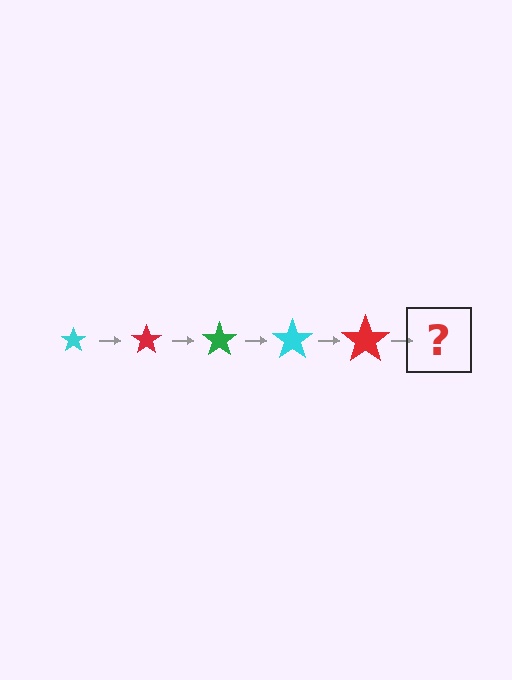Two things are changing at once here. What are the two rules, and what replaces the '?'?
The two rules are that the star grows larger each step and the color cycles through cyan, red, and green. The '?' should be a green star, larger than the previous one.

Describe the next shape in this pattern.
It should be a green star, larger than the previous one.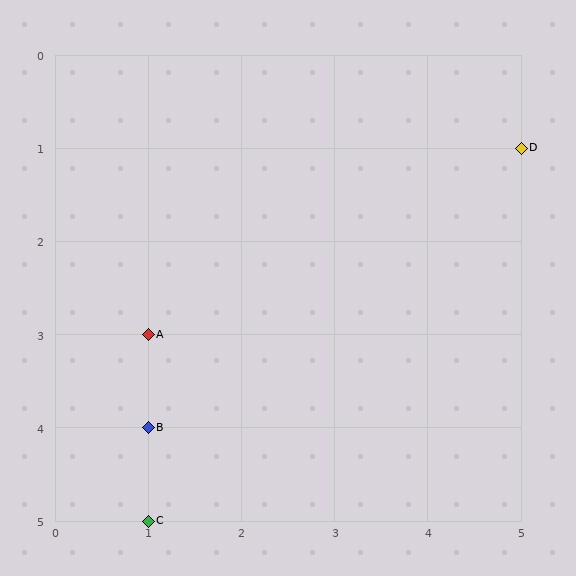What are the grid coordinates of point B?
Point B is at grid coordinates (1, 4).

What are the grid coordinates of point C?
Point C is at grid coordinates (1, 5).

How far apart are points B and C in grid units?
Points B and C are 1 row apart.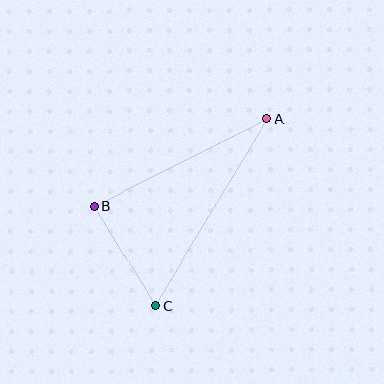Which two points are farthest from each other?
Points A and C are farthest from each other.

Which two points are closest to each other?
Points B and C are closest to each other.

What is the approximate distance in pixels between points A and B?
The distance between A and B is approximately 193 pixels.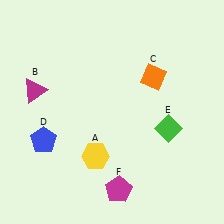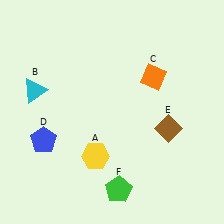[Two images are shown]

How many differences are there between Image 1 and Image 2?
There are 3 differences between the two images.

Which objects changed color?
B changed from magenta to cyan. E changed from green to brown. F changed from magenta to green.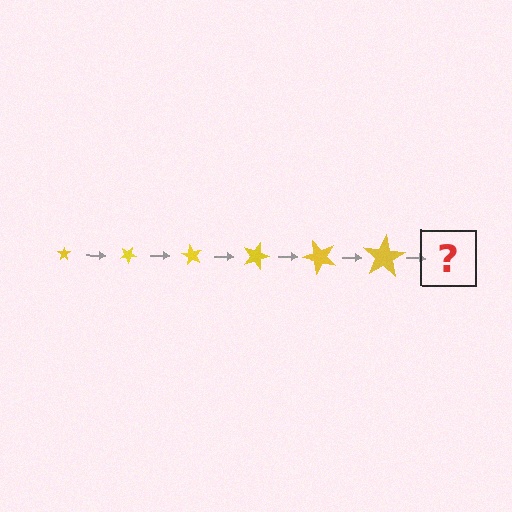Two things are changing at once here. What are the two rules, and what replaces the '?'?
The two rules are that the star grows larger each step and it rotates 30 degrees each step. The '?' should be a star, larger than the previous one and rotated 180 degrees from the start.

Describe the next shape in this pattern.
It should be a star, larger than the previous one and rotated 180 degrees from the start.